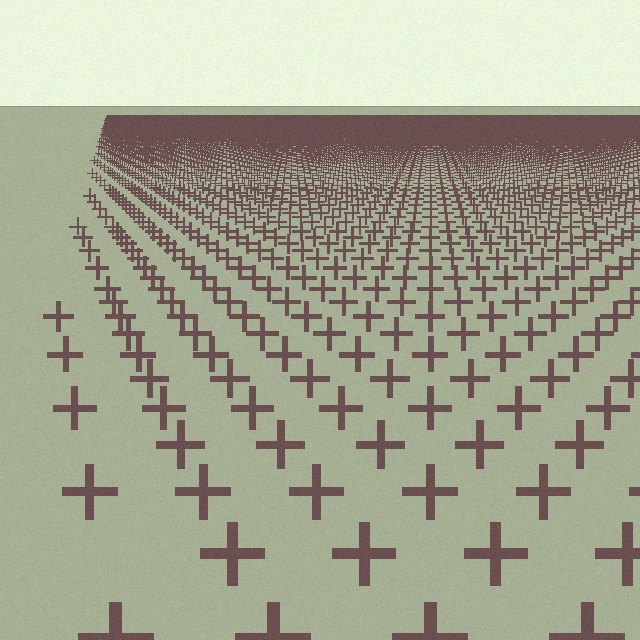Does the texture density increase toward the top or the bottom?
Density increases toward the top.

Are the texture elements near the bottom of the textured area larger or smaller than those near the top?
Larger. Near the bottom, elements are closer to the viewer and appear at a bigger on-screen size.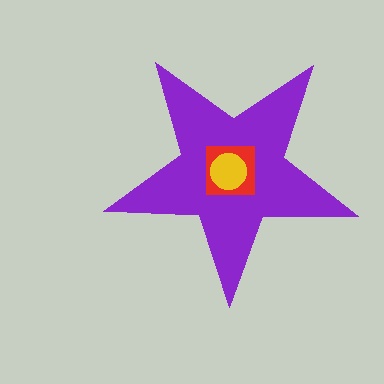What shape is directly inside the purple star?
The red square.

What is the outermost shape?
The purple star.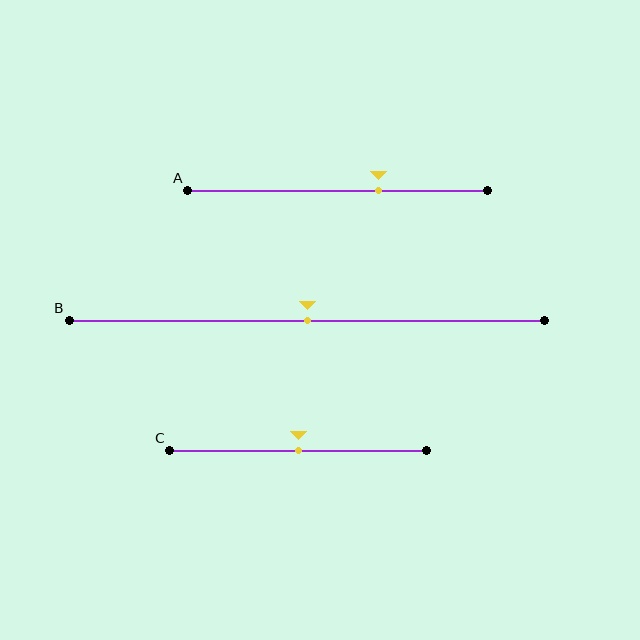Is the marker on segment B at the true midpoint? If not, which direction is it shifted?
Yes, the marker on segment B is at the true midpoint.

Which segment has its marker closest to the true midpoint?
Segment B has its marker closest to the true midpoint.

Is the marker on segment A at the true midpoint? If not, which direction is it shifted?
No, the marker on segment A is shifted to the right by about 14% of the segment length.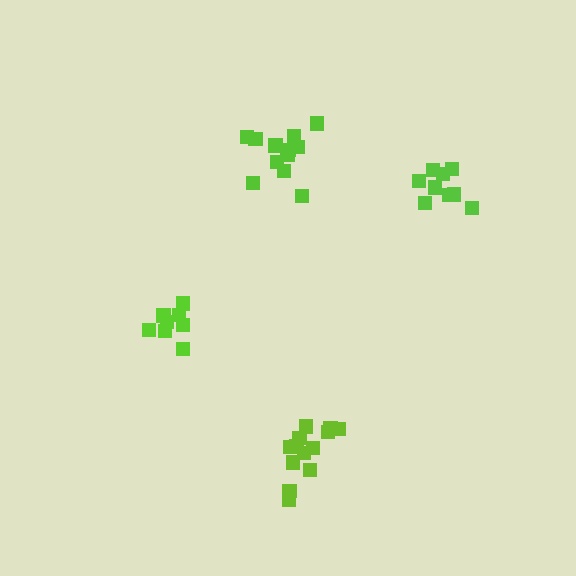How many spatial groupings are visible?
There are 4 spatial groupings.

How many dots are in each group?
Group 1: 13 dots, Group 2: 9 dots, Group 3: 13 dots, Group 4: 8 dots (43 total).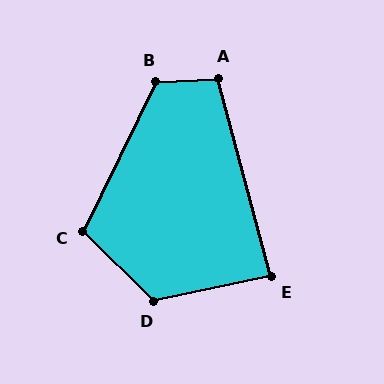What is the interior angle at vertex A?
Approximately 103 degrees (obtuse).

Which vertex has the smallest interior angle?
E, at approximately 87 degrees.